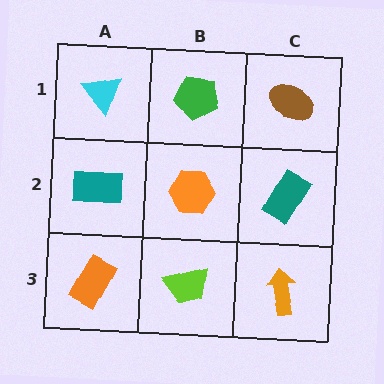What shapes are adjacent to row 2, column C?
A brown ellipse (row 1, column C), an orange arrow (row 3, column C), an orange hexagon (row 2, column B).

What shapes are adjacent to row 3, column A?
A teal rectangle (row 2, column A), a lime trapezoid (row 3, column B).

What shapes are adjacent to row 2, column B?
A green pentagon (row 1, column B), a lime trapezoid (row 3, column B), a teal rectangle (row 2, column A), a teal rectangle (row 2, column C).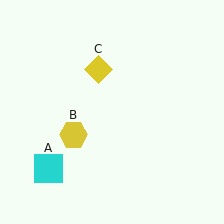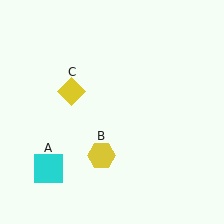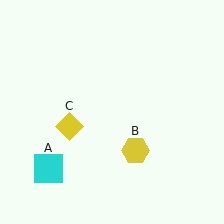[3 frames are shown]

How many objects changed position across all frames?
2 objects changed position: yellow hexagon (object B), yellow diamond (object C).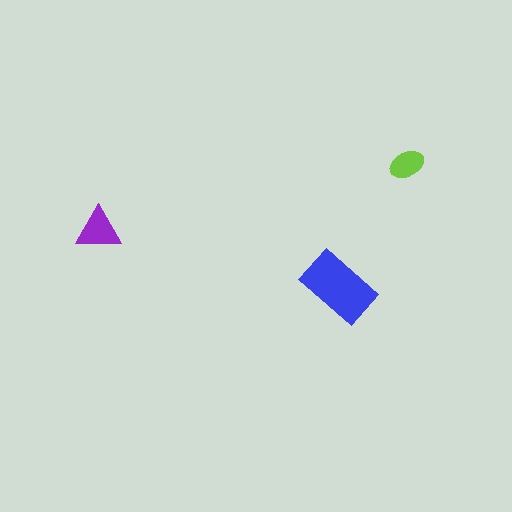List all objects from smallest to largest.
The lime ellipse, the purple triangle, the blue rectangle.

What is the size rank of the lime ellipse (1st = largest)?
3rd.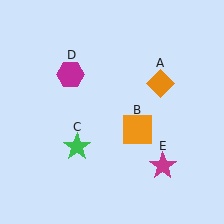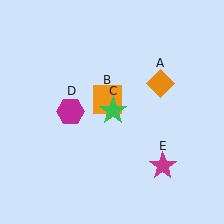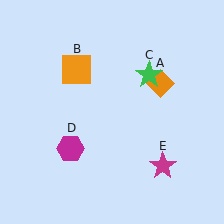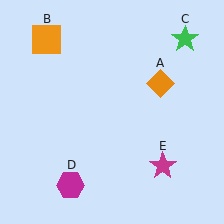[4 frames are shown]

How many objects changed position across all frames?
3 objects changed position: orange square (object B), green star (object C), magenta hexagon (object D).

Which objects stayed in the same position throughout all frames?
Orange diamond (object A) and magenta star (object E) remained stationary.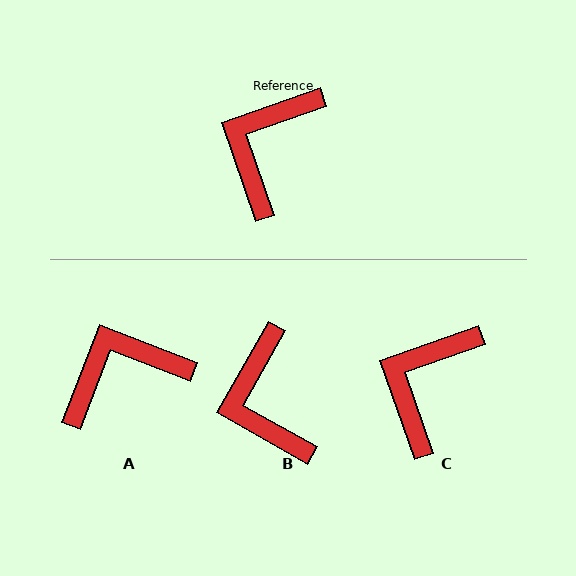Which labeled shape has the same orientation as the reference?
C.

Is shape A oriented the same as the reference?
No, it is off by about 40 degrees.